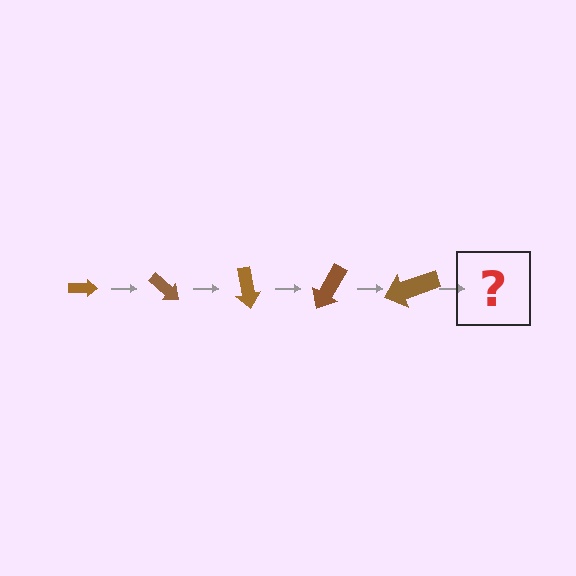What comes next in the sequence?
The next element should be an arrow, larger than the previous one and rotated 200 degrees from the start.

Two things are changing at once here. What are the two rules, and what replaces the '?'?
The two rules are that the arrow grows larger each step and it rotates 40 degrees each step. The '?' should be an arrow, larger than the previous one and rotated 200 degrees from the start.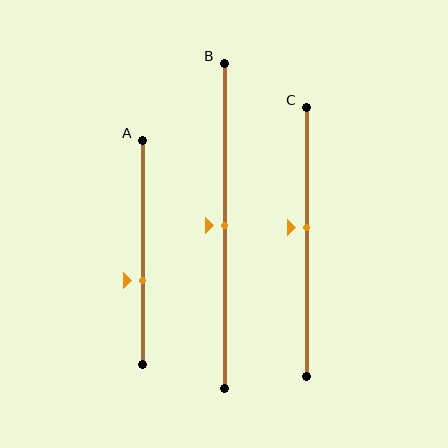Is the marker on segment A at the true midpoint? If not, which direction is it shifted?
No, the marker on segment A is shifted downward by about 12% of the segment length.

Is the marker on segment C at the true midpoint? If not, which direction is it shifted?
No, the marker on segment C is shifted upward by about 5% of the segment length.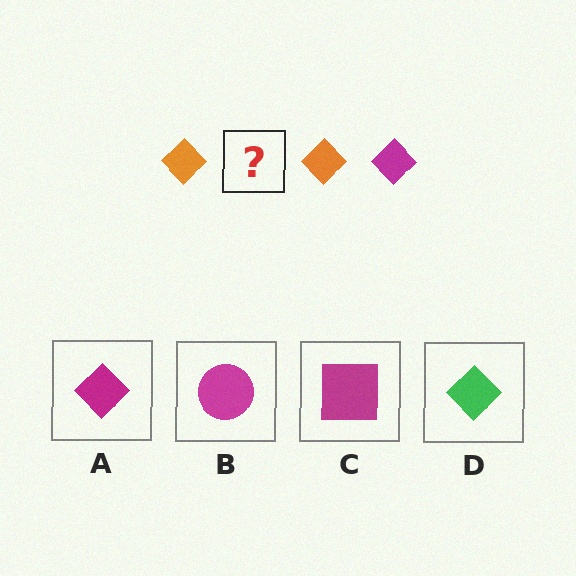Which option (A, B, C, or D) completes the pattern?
A.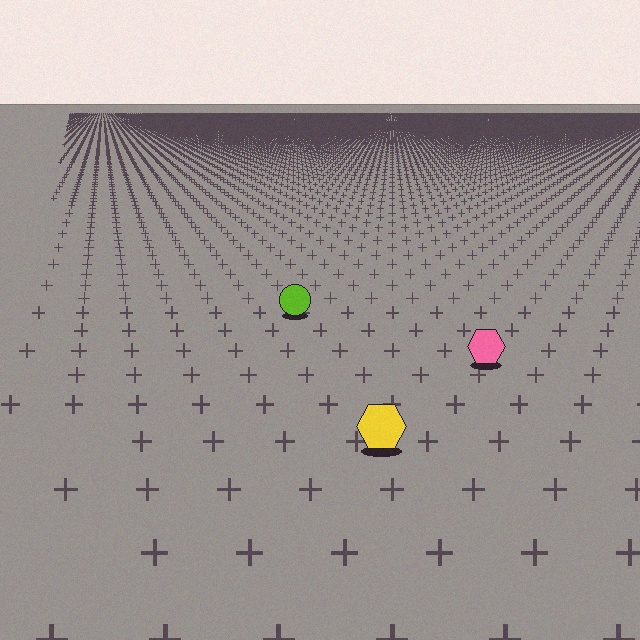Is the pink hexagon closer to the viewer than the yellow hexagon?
No. The yellow hexagon is closer — you can tell from the texture gradient: the ground texture is coarser near it.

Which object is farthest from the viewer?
The lime circle is farthest from the viewer. It appears smaller and the ground texture around it is denser.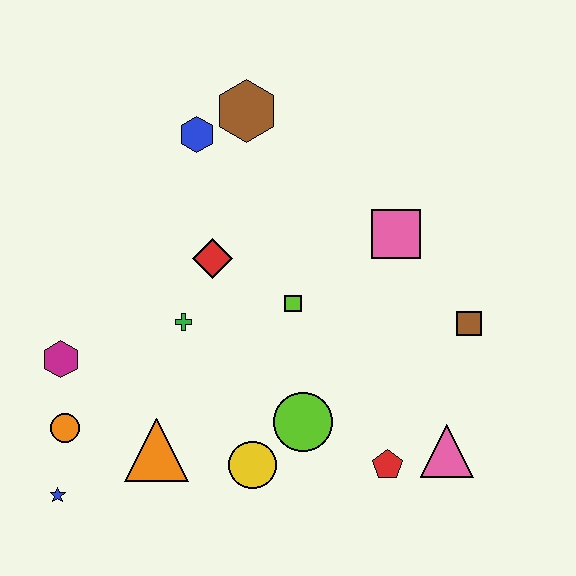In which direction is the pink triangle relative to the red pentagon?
The pink triangle is to the right of the red pentagon.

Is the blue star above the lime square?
No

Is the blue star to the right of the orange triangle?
No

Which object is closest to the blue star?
The orange circle is closest to the blue star.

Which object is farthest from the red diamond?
The pink triangle is farthest from the red diamond.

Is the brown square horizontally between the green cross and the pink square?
No